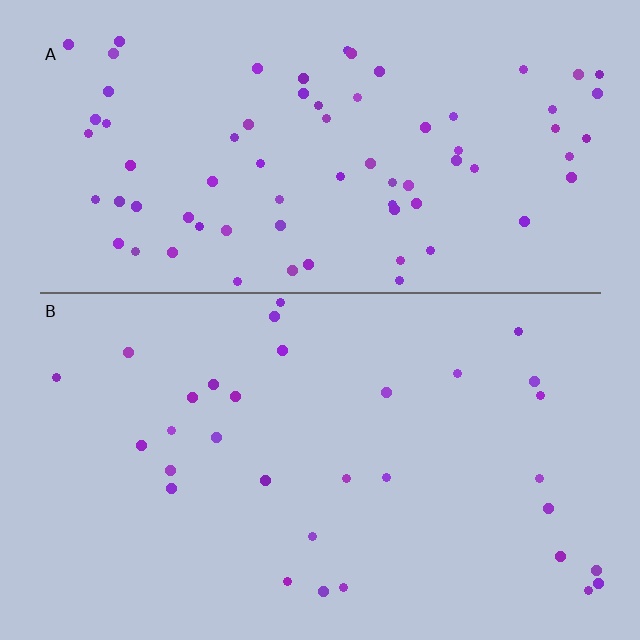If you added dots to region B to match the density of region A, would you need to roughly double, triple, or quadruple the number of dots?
Approximately double.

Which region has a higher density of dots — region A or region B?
A (the top).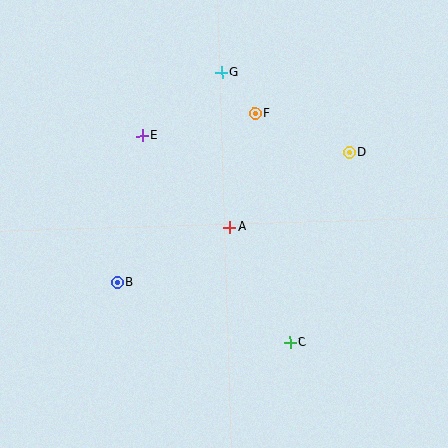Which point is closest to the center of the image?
Point A at (230, 227) is closest to the center.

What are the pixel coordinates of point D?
Point D is at (349, 153).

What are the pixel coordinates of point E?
Point E is at (143, 136).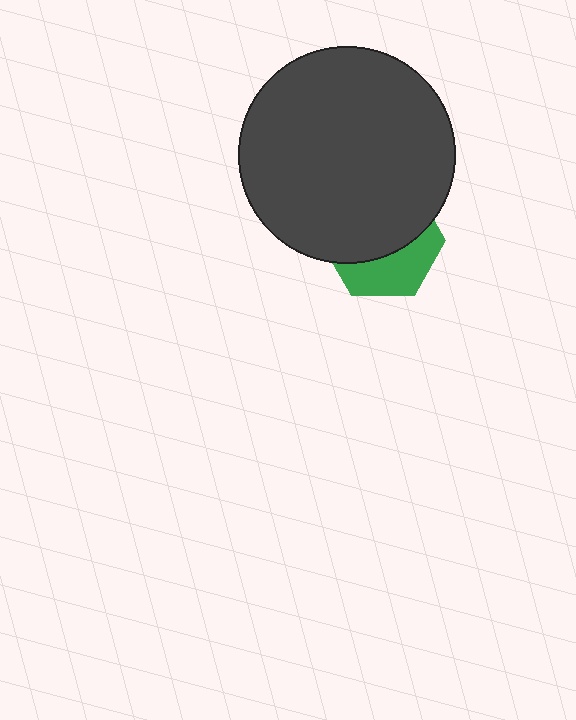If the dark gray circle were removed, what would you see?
You would see the complete green hexagon.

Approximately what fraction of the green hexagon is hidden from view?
Roughly 62% of the green hexagon is hidden behind the dark gray circle.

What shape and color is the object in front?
The object in front is a dark gray circle.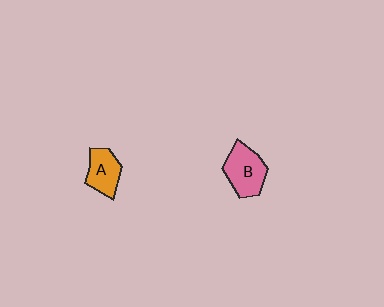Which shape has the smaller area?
Shape A (orange).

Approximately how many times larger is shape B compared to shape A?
Approximately 1.3 times.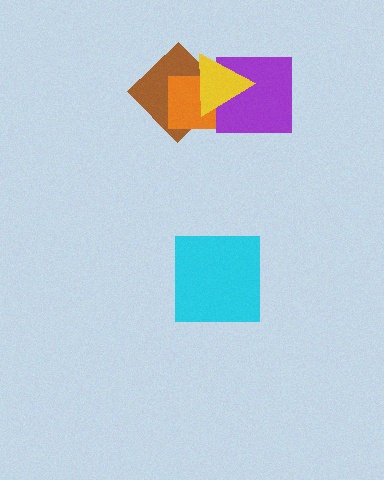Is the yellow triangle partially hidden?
No, no other shape covers it.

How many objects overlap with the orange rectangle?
3 objects overlap with the orange rectangle.